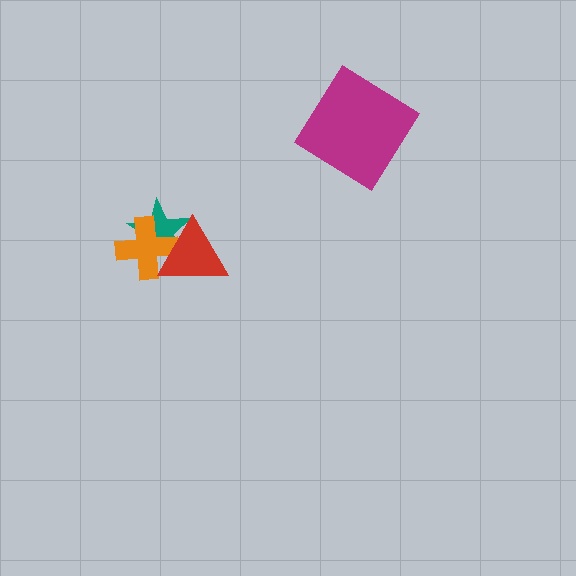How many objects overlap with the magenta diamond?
0 objects overlap with the magenta diamond.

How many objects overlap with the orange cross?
2 objects overlap with the orange cross.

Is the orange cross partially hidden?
Yes, it is partially covered by another shape.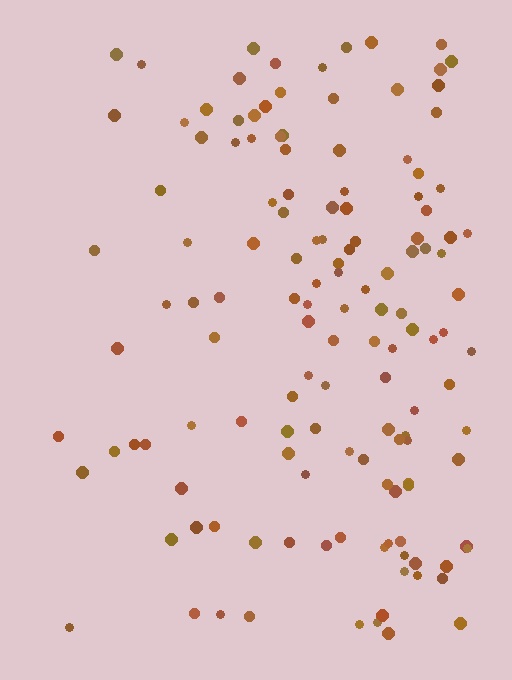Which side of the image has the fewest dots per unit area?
The left.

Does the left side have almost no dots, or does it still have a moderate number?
Still a moderate number, just noticeably fewer than the right.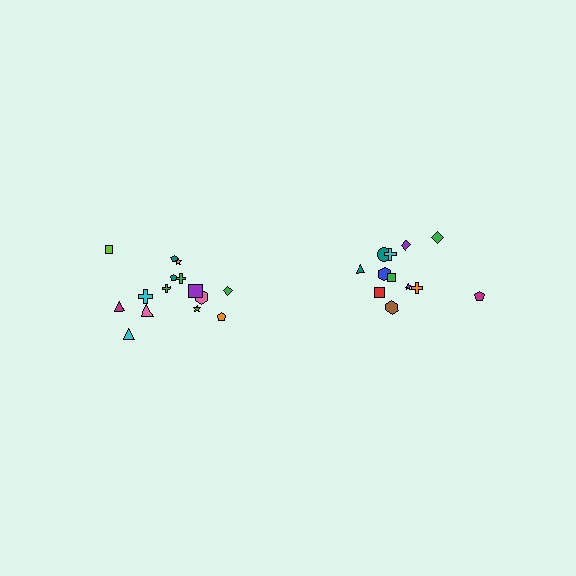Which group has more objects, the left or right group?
The left group.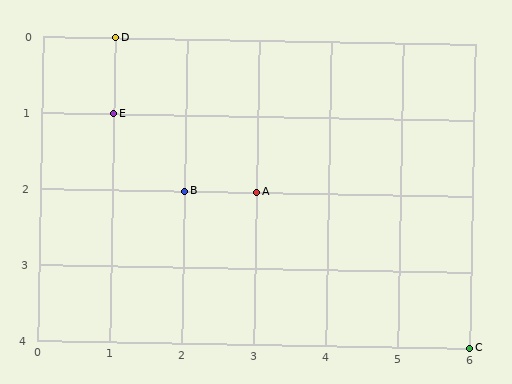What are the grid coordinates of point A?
Point A is at grid coordinates (3, 2).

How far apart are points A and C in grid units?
Points A and C are 3 columns and 2 rows apart (about 3.6 grid units diagonally).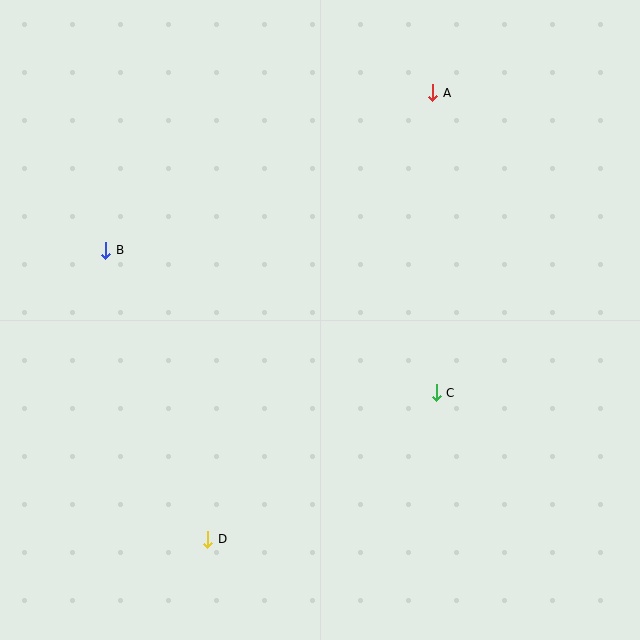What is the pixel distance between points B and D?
The distance between B and D is 307 pixels.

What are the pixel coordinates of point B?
Point B is at (106, 250).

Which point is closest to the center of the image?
Point C at (436, 393) is closest to the center.